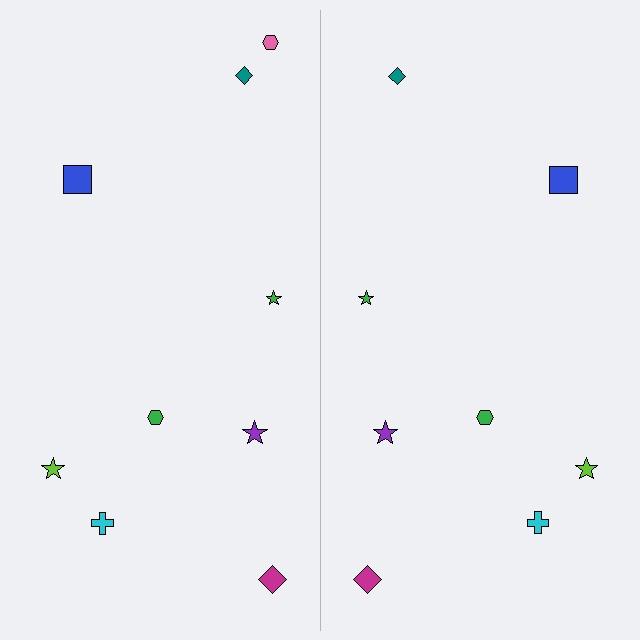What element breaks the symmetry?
A pink hexagon is missing from the right side.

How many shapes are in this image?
There are 17 shapes in this image.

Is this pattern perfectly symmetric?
No, the pattern is not perfectly symmetric. A pink hexagon is missing from the right side.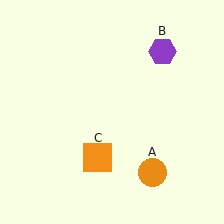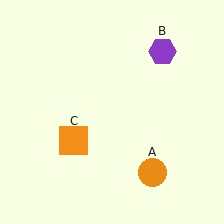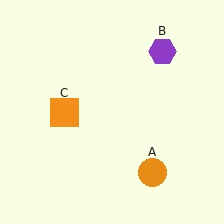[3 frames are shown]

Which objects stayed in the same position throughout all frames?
Orange circle (object A) and purple hexagon (object B) remained stationary.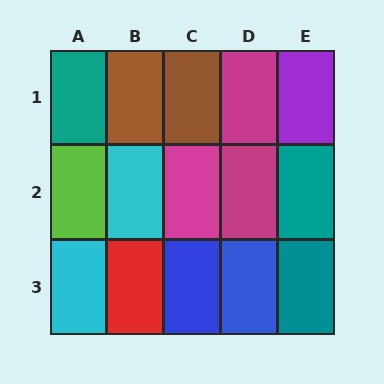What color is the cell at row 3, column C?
Blue.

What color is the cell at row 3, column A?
Cyan.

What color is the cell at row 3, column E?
Teal.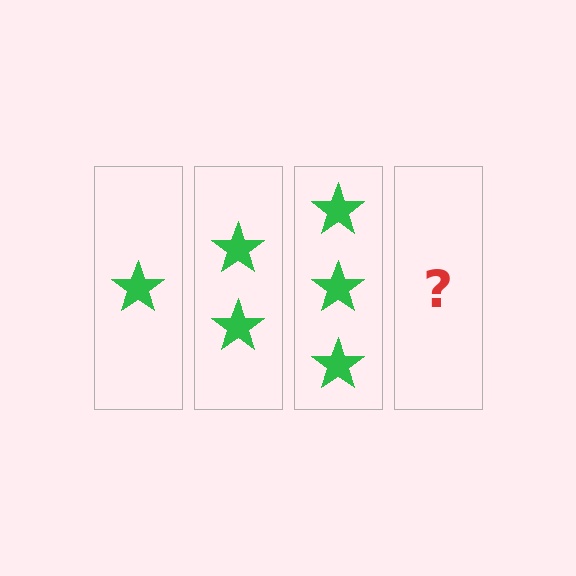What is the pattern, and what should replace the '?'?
The pattern is that each step adds one more star. The '?' should be 4 stars.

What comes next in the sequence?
The next element should be 4 stars.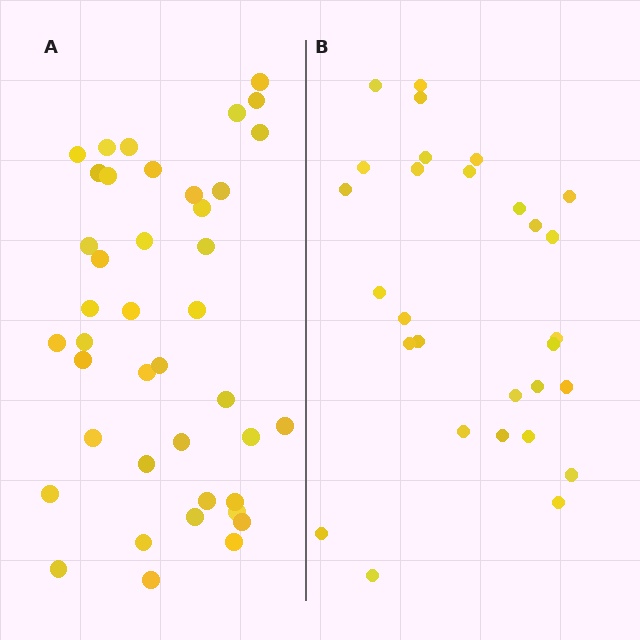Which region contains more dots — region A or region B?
Region A (the left region) has more dots.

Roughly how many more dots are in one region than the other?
Region A has roughly 12 or so more dots than region B.